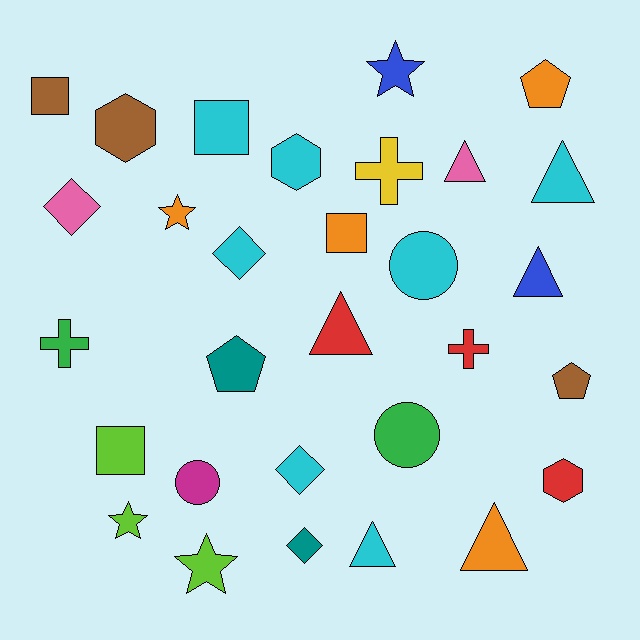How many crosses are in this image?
There are 3 crosses.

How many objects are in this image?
There are 30 objects.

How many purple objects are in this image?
There are no purple objects.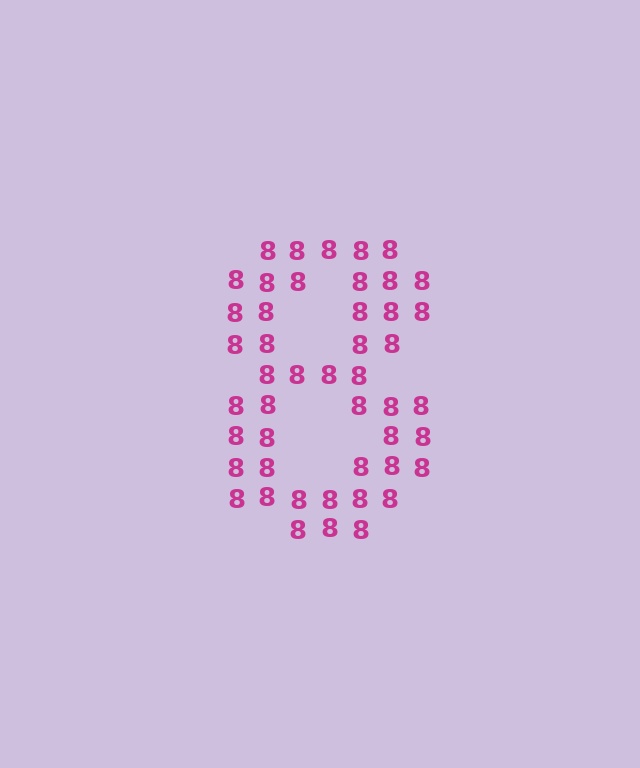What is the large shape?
The large shape is the digit 8.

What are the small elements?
The small elements are digit 8's.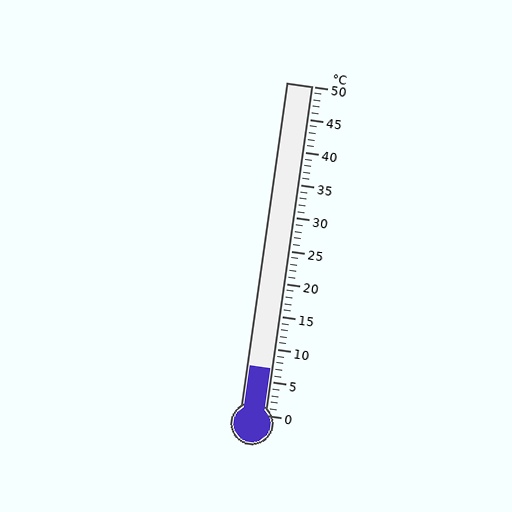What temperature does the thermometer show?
The thermometer shows approximately 7°C.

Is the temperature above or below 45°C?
The temperature is below 45°C.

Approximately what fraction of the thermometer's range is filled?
The thermometer is filled to approximately 15% of its range.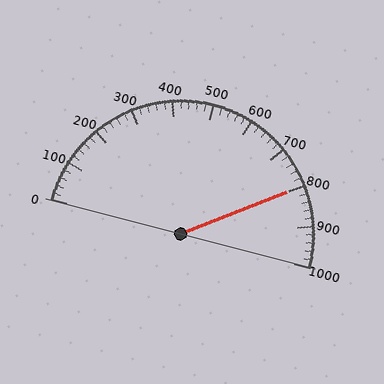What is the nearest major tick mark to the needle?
The nearest major tick mark is 800.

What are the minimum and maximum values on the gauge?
The gauge ranges from 0 to 1000.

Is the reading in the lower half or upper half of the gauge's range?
The reading is in the upper half of the range (0 to 1000).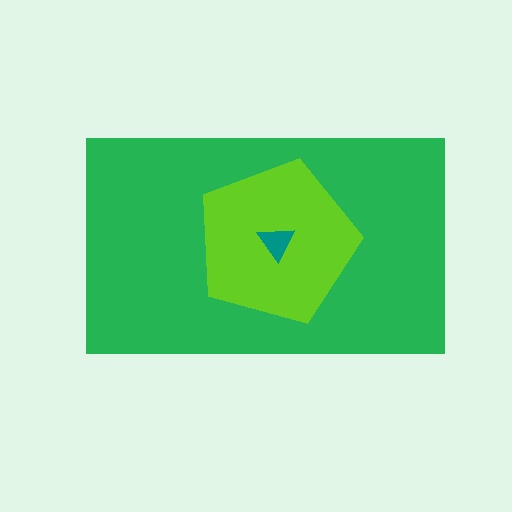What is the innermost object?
The teal triangle.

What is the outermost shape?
The green rectangle.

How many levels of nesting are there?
3.